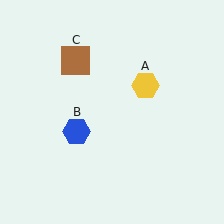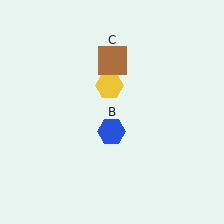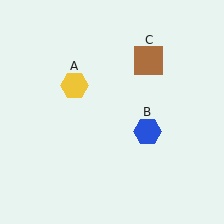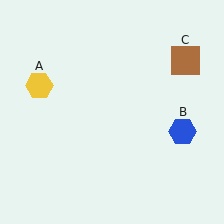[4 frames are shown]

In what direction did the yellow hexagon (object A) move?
The yellow hexagon (object A) moved left.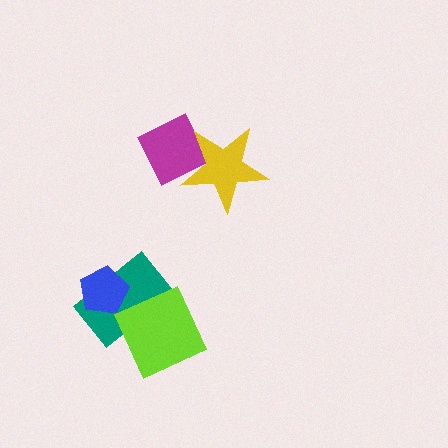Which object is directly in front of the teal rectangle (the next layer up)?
The blue pentagon is directly in front of the teal rectangle.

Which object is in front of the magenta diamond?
The yellow star is in front of the magenta diamond.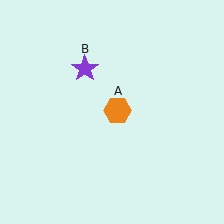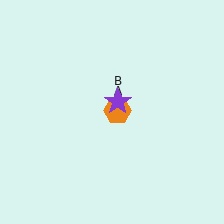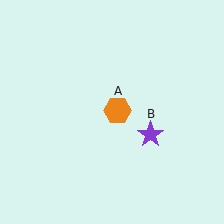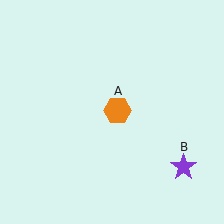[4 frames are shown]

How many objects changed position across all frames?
1 object changed position: purple star (object B).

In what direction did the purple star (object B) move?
The purple star (object B) moved down and to the right.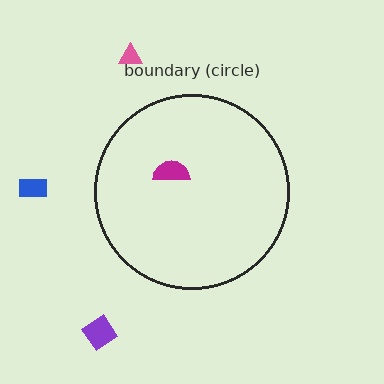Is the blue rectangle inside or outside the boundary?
Outside.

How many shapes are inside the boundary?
1 inside, 3 outside.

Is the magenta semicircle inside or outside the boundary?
Inside.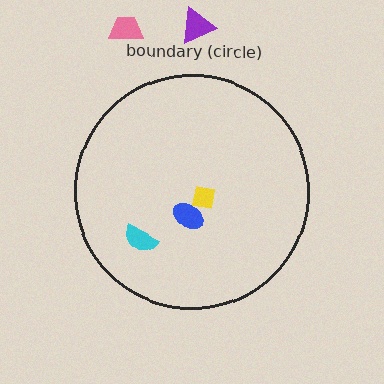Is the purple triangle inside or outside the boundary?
Outside.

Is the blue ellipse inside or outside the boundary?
Inside.